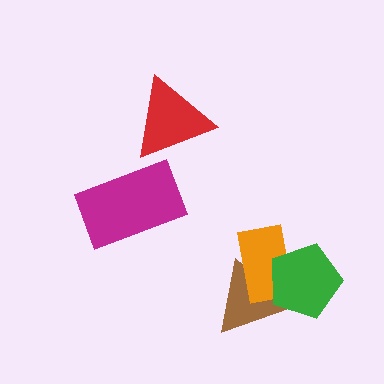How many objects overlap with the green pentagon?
2 objects overlap with the green pentagon.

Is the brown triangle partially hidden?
Yes, it is partially covered by another shape.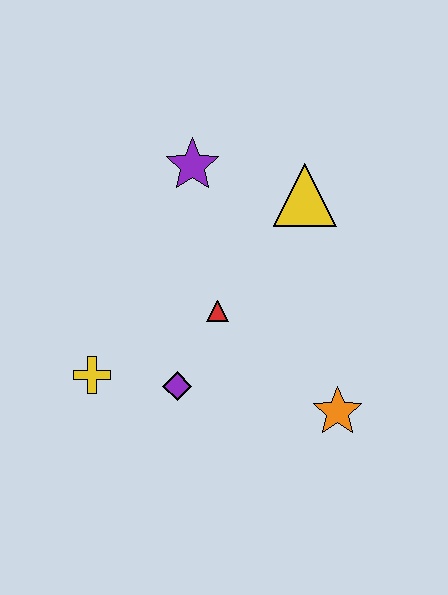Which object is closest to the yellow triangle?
The purple star is closest to the yellow triangle.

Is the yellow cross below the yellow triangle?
Yes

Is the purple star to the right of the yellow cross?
Yes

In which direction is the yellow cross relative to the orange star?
The yellow cross is to the left of the orange star.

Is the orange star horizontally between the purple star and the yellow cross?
No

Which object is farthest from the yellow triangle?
The yellow cross is farthest from the yellow triangle.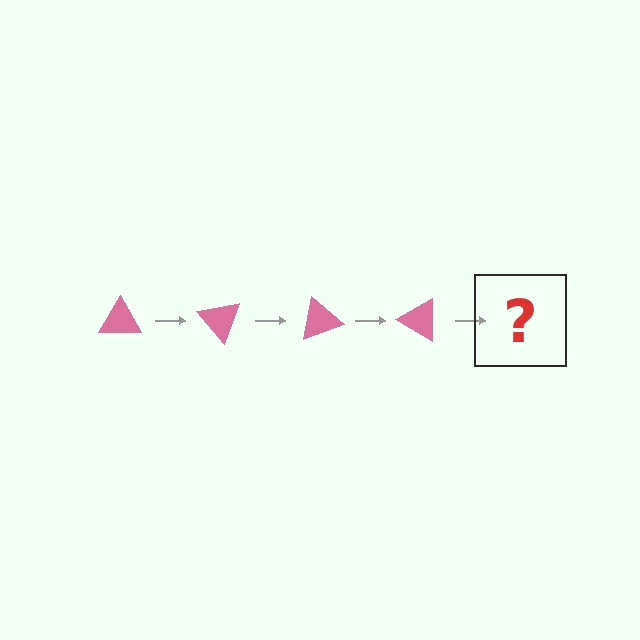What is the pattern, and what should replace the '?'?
The pattern is that the triangle rotates 50 degrees each step. The '?' should be a pink triangle rotated 200 degrees.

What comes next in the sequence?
The next element should be a pink triangle rotated 200 degrees.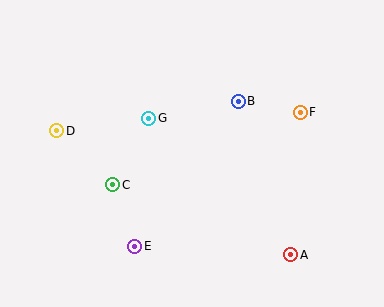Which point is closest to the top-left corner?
Point D is closest to the top-left corner.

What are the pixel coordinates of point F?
Point F is at (300, 112).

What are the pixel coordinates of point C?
Point C is at (113, 185).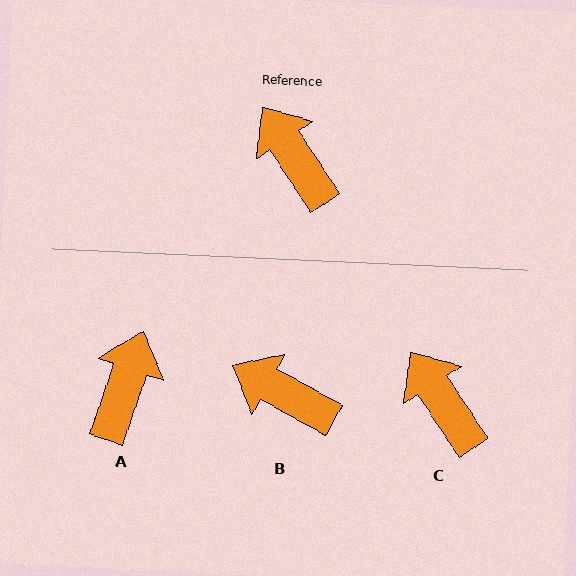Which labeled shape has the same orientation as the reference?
C.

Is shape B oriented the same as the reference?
No, it is off by about 28 degrees.